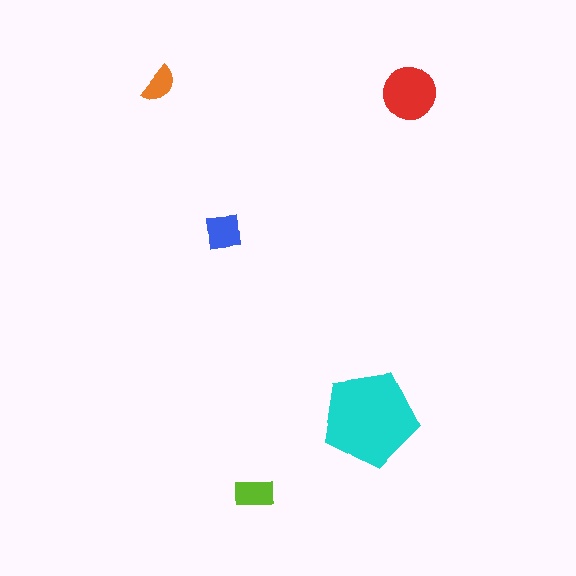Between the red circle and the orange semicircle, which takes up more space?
The red circle.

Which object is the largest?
The cyan pentagon.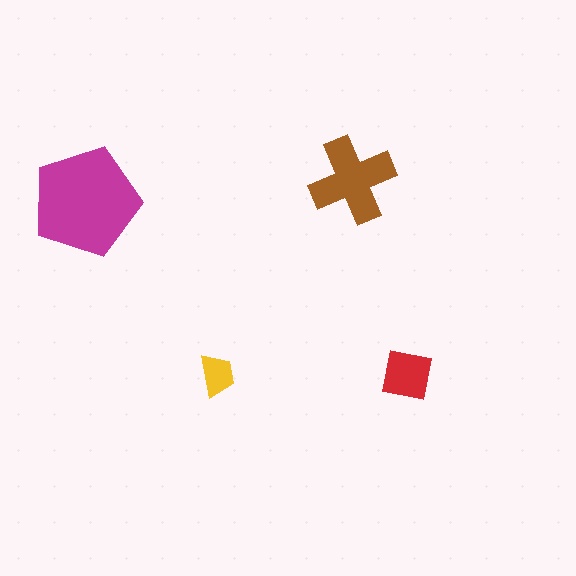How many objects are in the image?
There are 4 objects in the image.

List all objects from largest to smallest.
The magenta pentagon, the brown cross, the red square, the yellow trapezoid.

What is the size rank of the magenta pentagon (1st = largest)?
1st.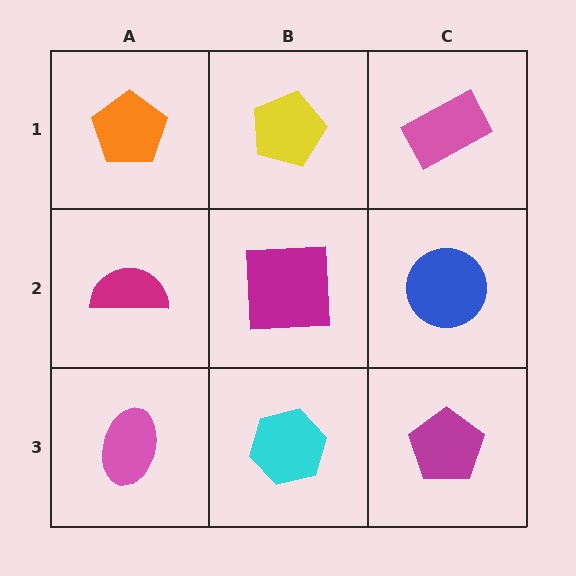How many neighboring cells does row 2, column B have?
4.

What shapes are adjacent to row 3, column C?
A blue circle (row 2, column C), a cyan hexagon (row 3, column B).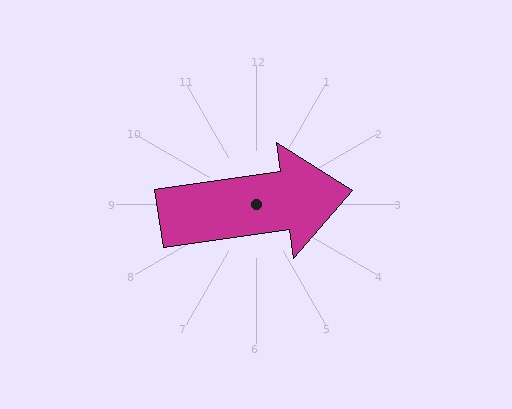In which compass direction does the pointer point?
East.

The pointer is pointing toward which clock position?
Roughly 3 o'clock.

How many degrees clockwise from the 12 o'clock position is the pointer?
Approximately 82 degrees.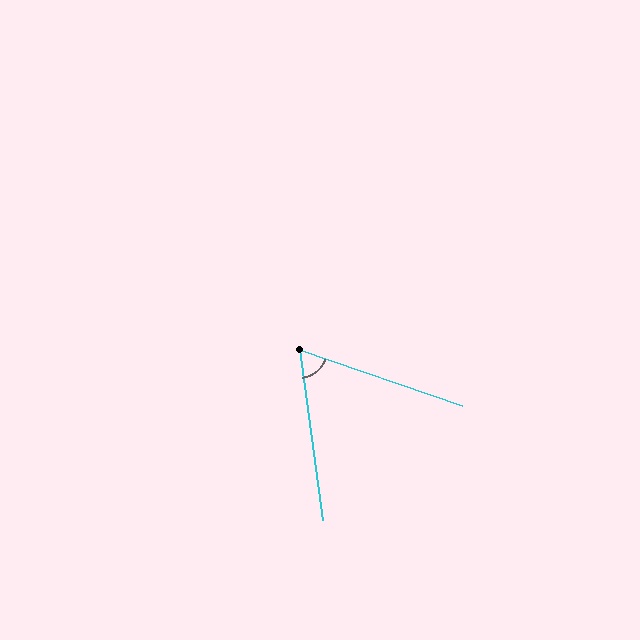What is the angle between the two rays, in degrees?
Approximately 63 degrees.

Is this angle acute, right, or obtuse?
It is acute.